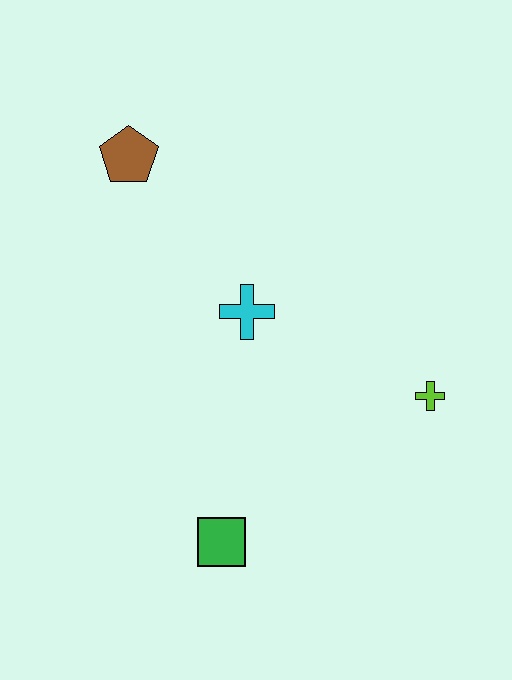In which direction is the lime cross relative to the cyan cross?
The lime cross is to the right of the cyan cross.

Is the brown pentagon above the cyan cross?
Yes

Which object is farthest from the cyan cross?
The green square is farthest from the cyan cross.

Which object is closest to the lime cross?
The cyan cross is closest to the lime cross.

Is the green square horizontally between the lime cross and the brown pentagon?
Yes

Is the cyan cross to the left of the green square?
No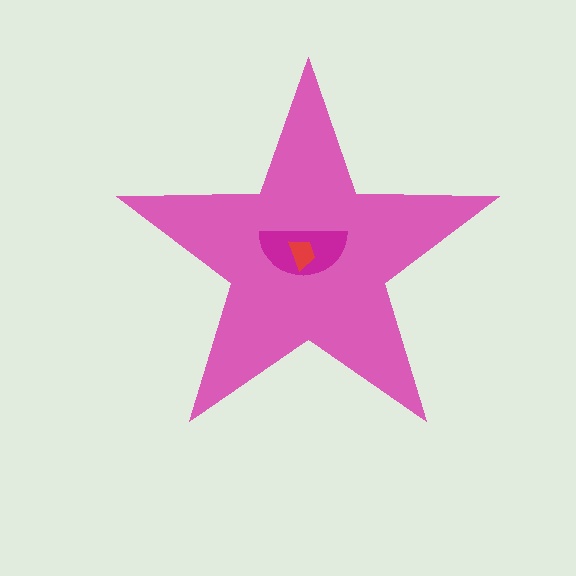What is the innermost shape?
The red trapezoid.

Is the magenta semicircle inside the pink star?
Yes.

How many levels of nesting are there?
3.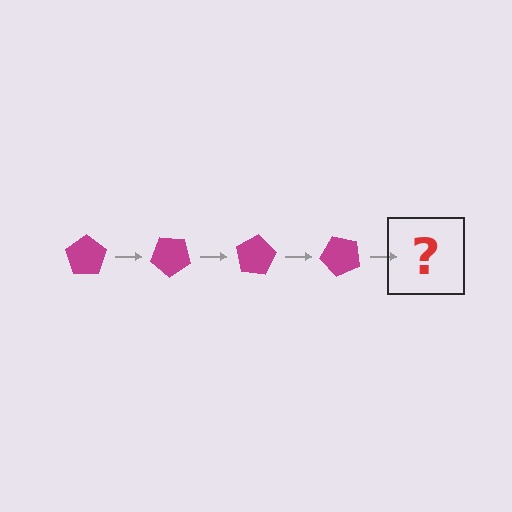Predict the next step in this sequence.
The next step is a magenta pentagon rotated 160 degrees.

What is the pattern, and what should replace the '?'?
The pattern is that the pentagon rotates 40 degrees each step. The '?' should be a magenta pentagon rotated 160 degrees.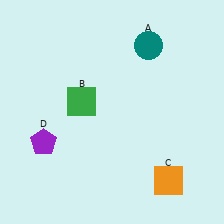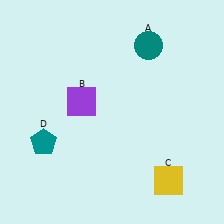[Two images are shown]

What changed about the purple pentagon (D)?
In Image 1, D is purple. In Image 2, it changed to teal.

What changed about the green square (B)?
In Image 1, B is green. In Image 2, it changed to purple.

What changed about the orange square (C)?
In Image 1, C is orange. In Image 2, it changed to yellow.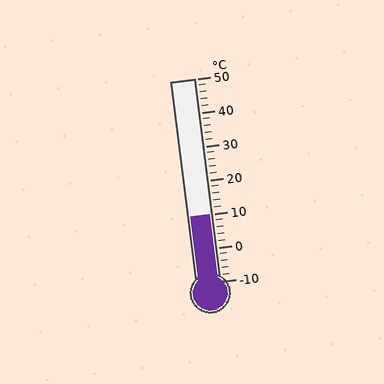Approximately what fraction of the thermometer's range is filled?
The thermometer is filled to approximately 35% of its range.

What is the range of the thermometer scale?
The thermometer scale ranges from -10°C to 50°C.